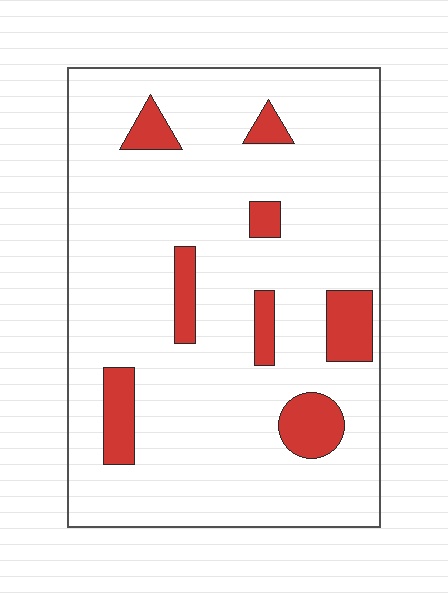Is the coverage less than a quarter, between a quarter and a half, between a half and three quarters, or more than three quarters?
Less than a quarter.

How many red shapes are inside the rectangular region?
8.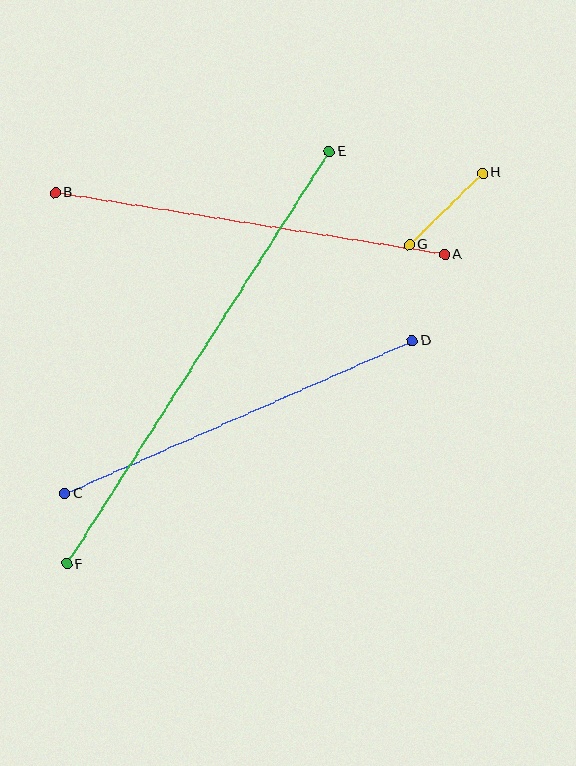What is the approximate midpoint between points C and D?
The midpoint is at approximately (238, 417) pixels.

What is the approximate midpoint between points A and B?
The midpoint is at approximately (250, 224) pixels.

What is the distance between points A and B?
The distance is approximately 395 pixels.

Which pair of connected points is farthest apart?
Points E and F are farthest apart.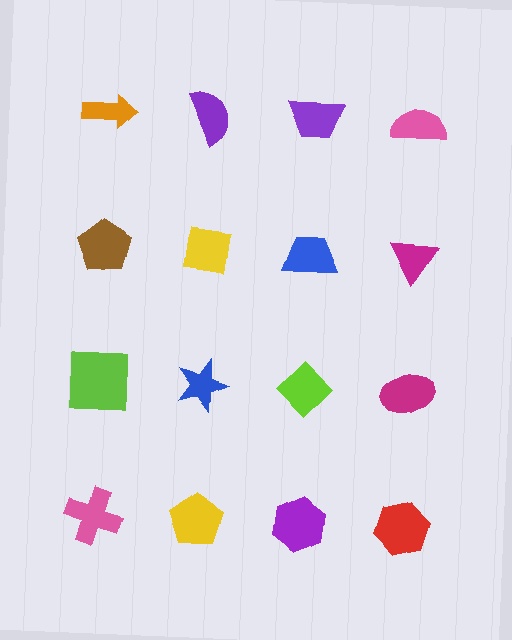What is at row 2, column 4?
A magenta triangle.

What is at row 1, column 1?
An orange arrow.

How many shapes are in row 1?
4 shapes.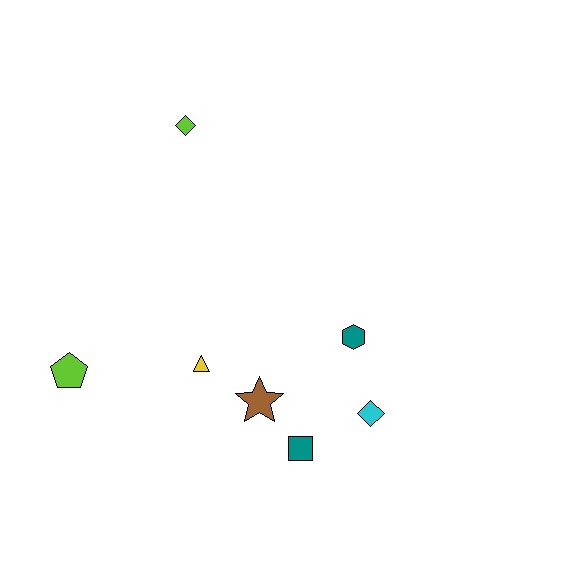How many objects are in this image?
There are 7 objects.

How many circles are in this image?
There are no circles.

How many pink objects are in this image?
There are no pink objects.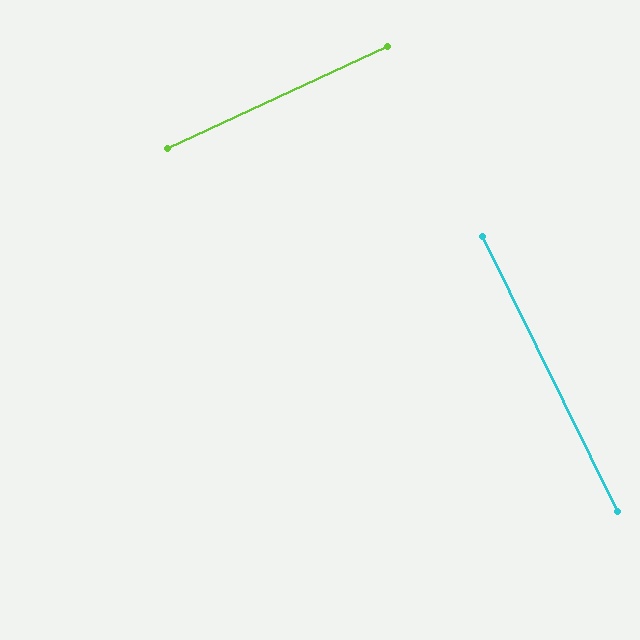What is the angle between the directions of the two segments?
Approximately 89 degrees.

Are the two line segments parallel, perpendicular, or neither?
Perpendicular — they meet at approximately 89°.